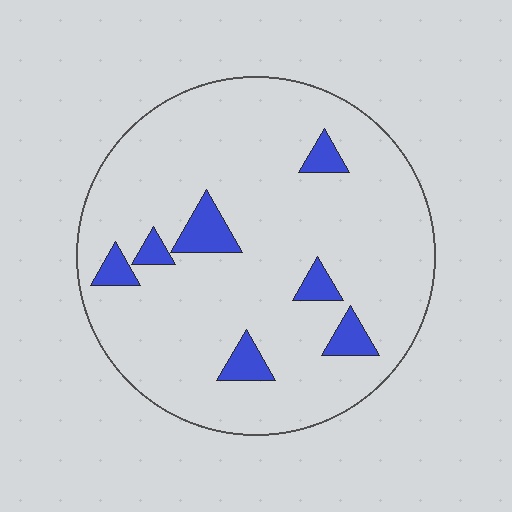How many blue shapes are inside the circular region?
7.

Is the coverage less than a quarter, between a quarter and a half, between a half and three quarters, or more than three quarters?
Less than a quarter.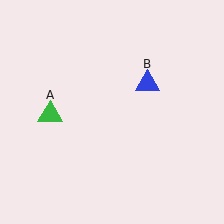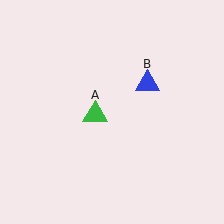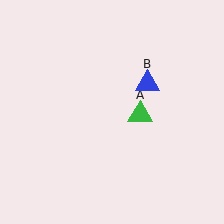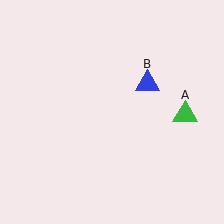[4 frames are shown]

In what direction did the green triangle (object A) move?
The green triangle (object A) moved right.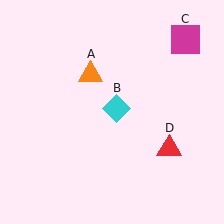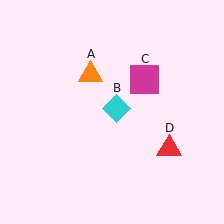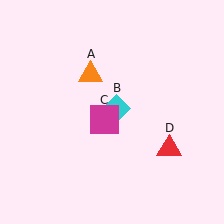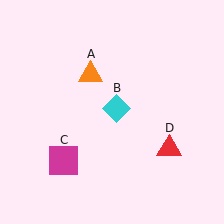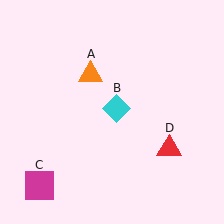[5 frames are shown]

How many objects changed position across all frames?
1 object changed position: magenta square (object C).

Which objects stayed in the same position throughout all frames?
Orange triangle (object A) and cyan diamond (object B) and red triangle (object D) remained stationary.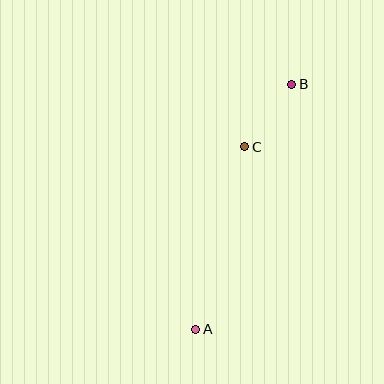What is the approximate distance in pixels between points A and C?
The distance between A and C is approximately 189 pixels.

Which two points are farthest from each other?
Points A and B are farthest from each other.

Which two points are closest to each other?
Points B and C are closest to each other.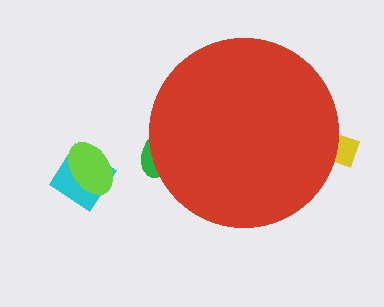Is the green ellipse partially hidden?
Yes, the green ellipse is partially hidden behind the red circle.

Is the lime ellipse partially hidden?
No, the lime ellipse is fully visible.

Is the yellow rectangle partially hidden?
Yes, the yellow rectangle is partially hidden behind the red circle.